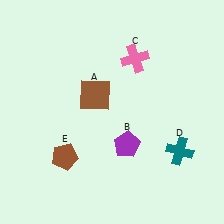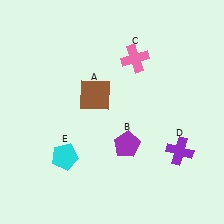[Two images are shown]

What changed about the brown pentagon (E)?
In Image 1, E is brown. In Image 2, it changed to cyan.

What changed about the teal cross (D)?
In Image 1, D is teal. In Image 2, it changed to purple.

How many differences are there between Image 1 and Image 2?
There are 2 differences between the two images.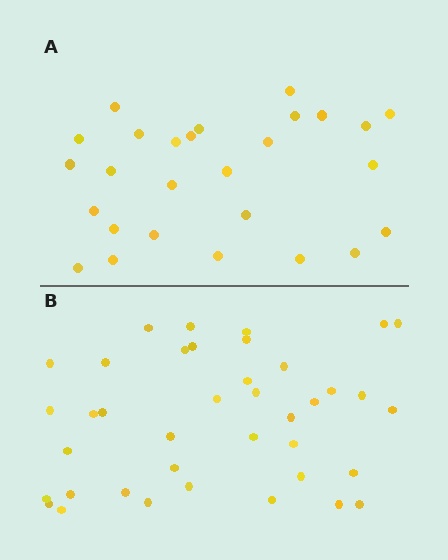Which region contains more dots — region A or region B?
Region B (the bottom region) has more dots.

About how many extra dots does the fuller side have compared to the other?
Region B has roughly 12 or so more dots than region A.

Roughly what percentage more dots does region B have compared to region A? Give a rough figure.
About 45% more.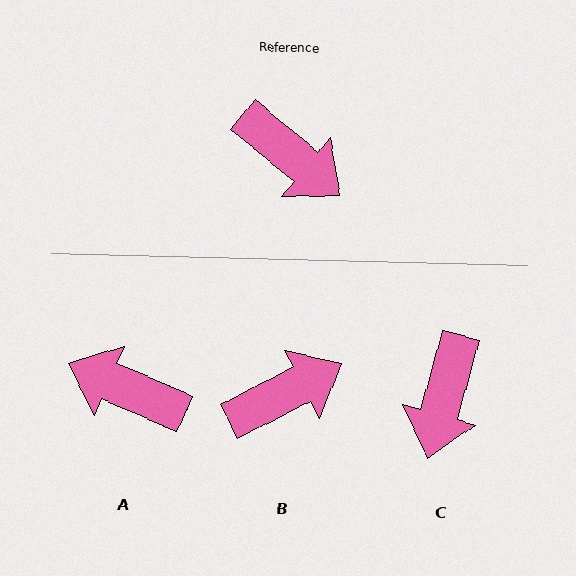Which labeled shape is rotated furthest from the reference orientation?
A, about 164 degrees away.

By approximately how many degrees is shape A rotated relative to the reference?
Approximately 164 degrees clockwise.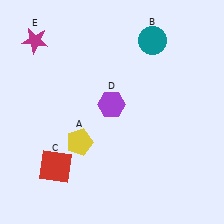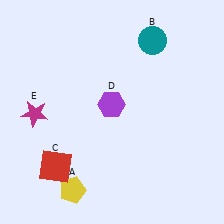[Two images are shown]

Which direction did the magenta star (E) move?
The magenta star (E) moved down.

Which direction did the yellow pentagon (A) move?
The yellow pentagon (A) moved down.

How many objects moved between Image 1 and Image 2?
2 objects moved between the two images.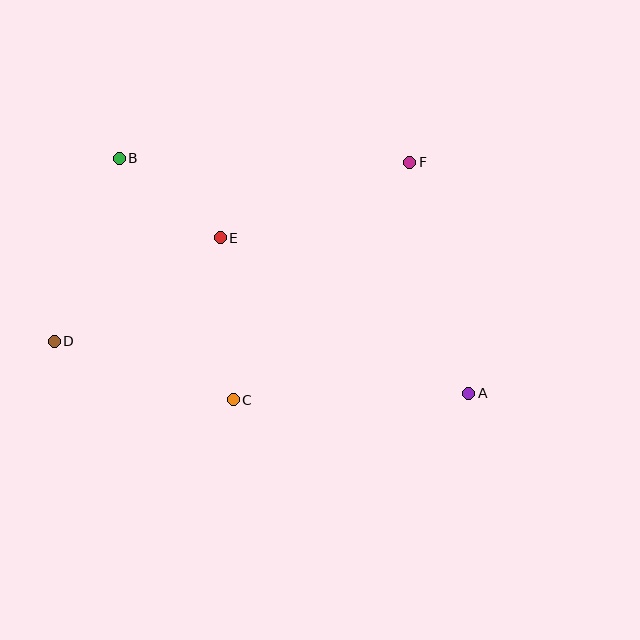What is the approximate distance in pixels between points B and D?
The distance between B and D is approximately 194 pixels.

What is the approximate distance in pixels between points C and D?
The distance between C and D is approximately 188 pixels.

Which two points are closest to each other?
Points B and E are closest to each other.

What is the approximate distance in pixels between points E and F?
The distance between E and F is approximately 204 pixels.